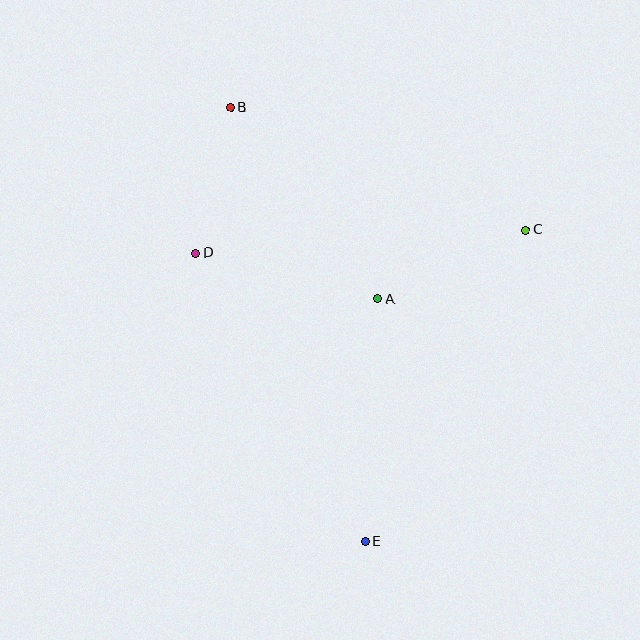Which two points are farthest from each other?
Points B and E are farthest from each other.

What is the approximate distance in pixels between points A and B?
The distance between A and B is approximately 242 pixels.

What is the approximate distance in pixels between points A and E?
The distance between A and E is approximately 243 pixels.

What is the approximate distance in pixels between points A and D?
The distance between A and D is approximately 188 pixels.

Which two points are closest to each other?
Points B and D are closest to each other.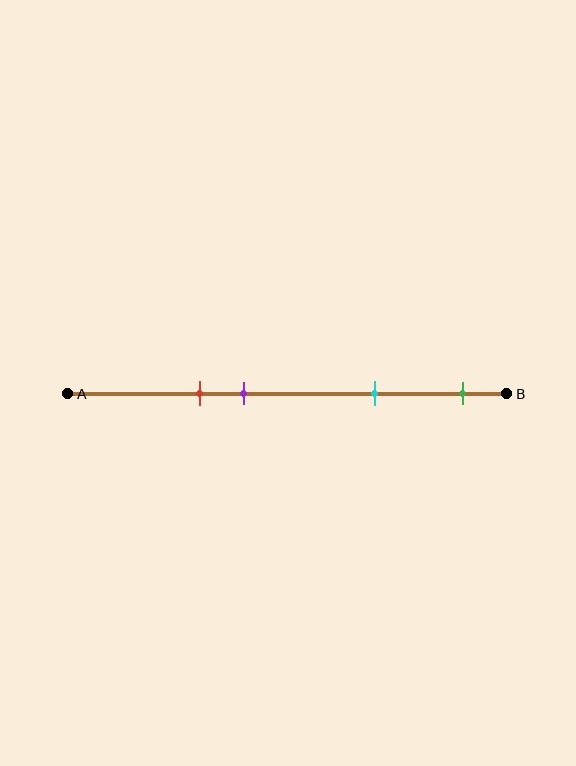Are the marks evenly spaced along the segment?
No, the marks are not evenly spaced.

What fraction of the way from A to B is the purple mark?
The purple mark is approximately 40% (0.4) of the way from A to B.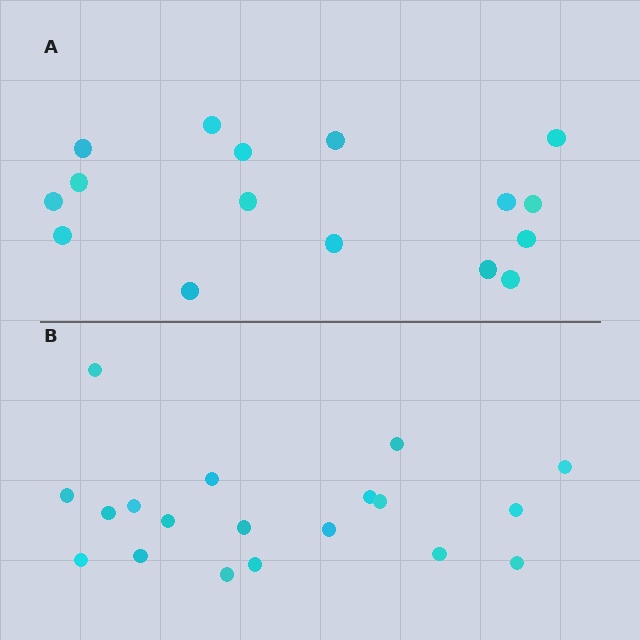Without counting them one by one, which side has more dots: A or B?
Region B (the bottom region) has more dots.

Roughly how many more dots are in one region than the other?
Region B has just a few more — roughly 2 or 3 more dots than region A.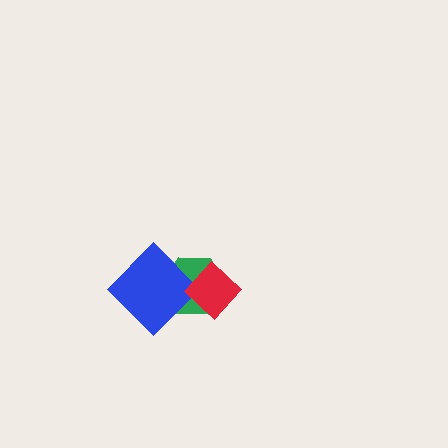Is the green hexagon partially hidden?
Yes, it is partially covered by another shape.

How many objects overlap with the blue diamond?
2 objects overlap with the blue diamond.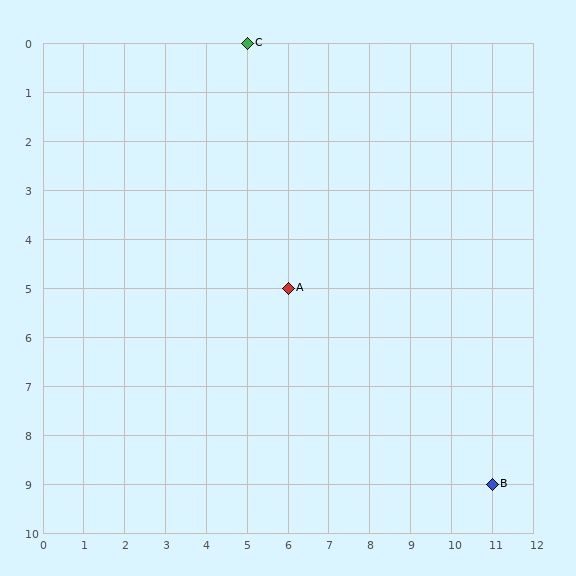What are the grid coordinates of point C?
Point C is at grid coordinates (5, 0).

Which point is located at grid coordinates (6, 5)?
Point A is at (6, 5).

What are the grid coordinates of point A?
Point A is at grid coordinates (6, 5).